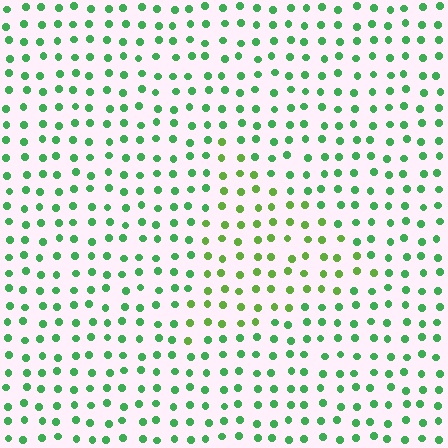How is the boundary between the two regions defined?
The boundary is defined purely by a slight shift in hue (about 32 degrees). Spacing, size, and orientation are identical on both sides.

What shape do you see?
I see a triangle.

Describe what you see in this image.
The image is filled with small green elements in a uniform arrangement. A triangle-shaped region is visible where the elements are tinted to a slightly different hue, forming a subtle color boundary.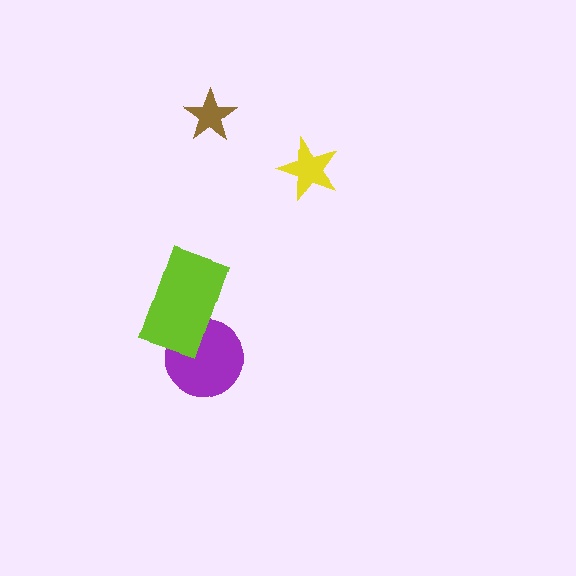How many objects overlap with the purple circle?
1 object overlaps with the purple circle.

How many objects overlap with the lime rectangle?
1 object overlaps with the lime rectangle.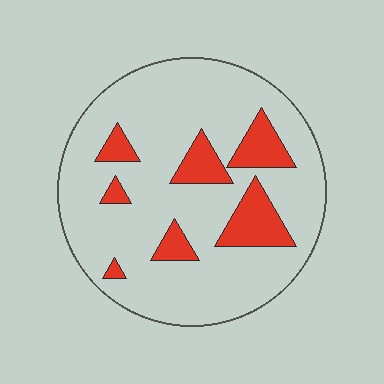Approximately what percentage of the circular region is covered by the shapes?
Approximately 15%.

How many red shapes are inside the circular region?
7.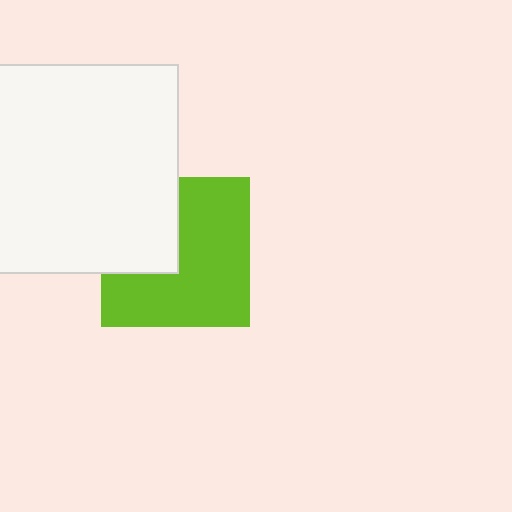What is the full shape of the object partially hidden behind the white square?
The partially hidden object is a lime square.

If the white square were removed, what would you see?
You would see the complete lime square.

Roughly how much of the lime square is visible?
Most of it is visible (roughly 66%).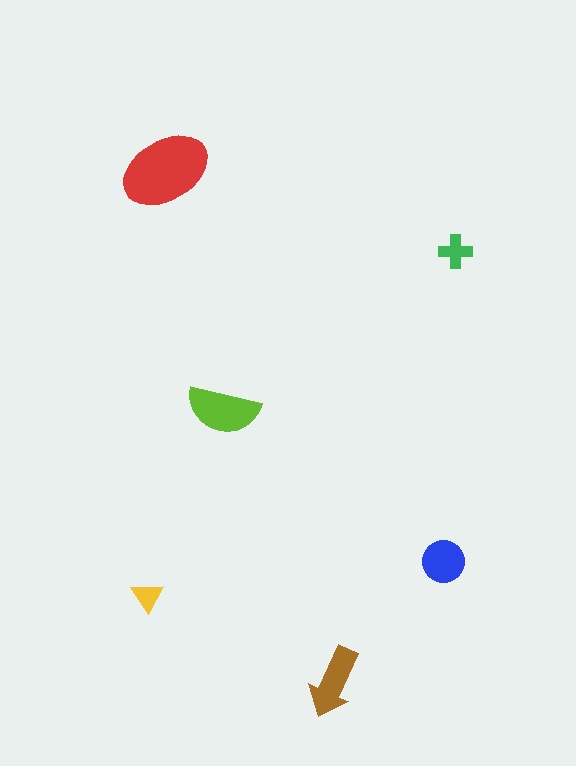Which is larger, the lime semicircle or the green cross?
The lime semicircle.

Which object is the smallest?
The yellow triangle.